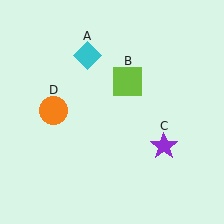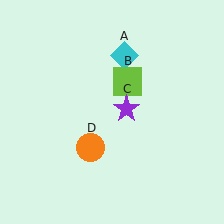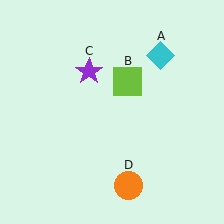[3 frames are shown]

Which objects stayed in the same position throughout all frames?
Lime square (object B) remained stationary.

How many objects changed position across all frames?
3 objects changed position: cyan diamond (object A), purple star (object C), orange circle (object D).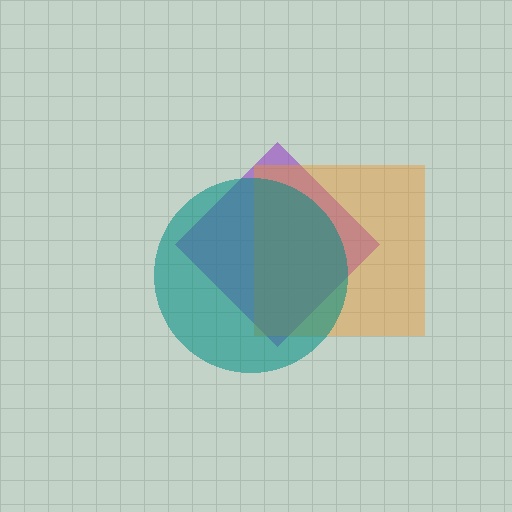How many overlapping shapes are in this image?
There are 3 overlapping shapes in the image.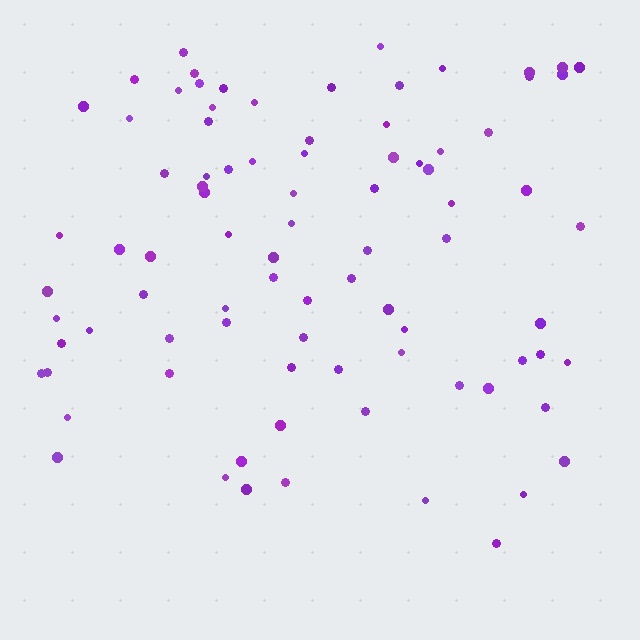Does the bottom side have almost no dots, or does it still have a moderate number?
Still a moderate number, just noticeably fewer than the top.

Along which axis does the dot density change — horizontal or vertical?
Vertical.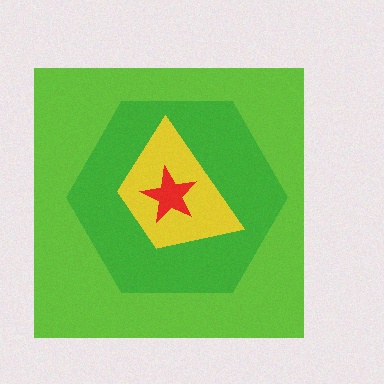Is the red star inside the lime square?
Yes.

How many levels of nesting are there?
4.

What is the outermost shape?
The lime square.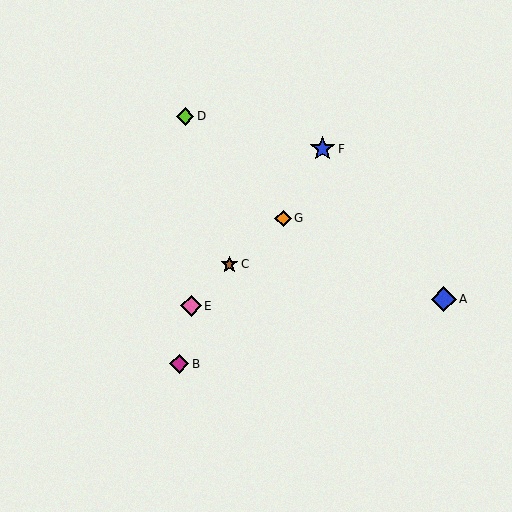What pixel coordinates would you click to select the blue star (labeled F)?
Click at (323, 149) to select the blue star F.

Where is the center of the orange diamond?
The center of the orange diamond is at (283, 218).